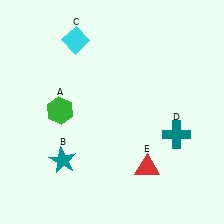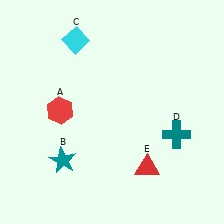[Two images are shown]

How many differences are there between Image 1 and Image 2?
There is 1 difference between the two images.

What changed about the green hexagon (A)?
In Image 1, A is green. In Image 2, it changed to red.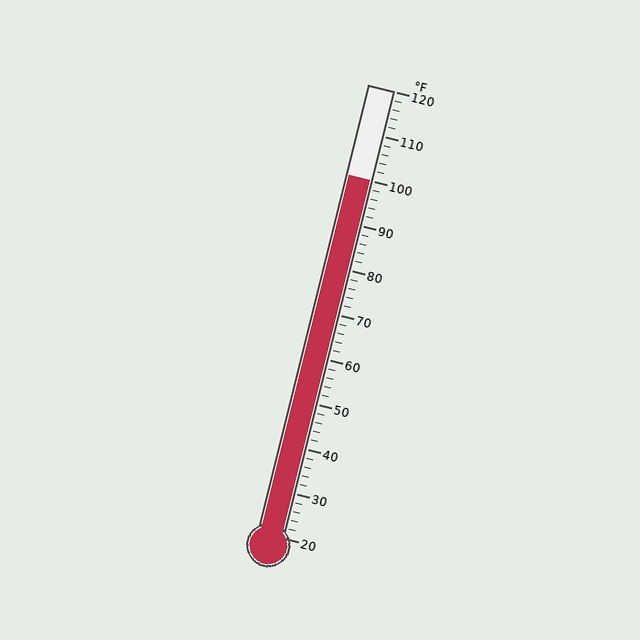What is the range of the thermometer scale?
The thermometer scale ranges from 20°F to 120°F.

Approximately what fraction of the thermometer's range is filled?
The thermometer is filled to approximately 80% of its range.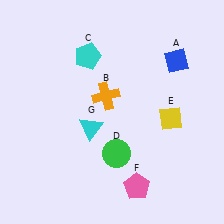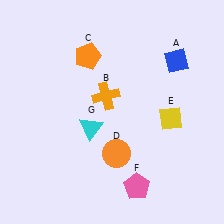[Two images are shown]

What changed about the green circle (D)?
In Image 1, D is green. In Image 2, it changed to orange.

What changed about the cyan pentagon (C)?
In Image 1, C is cyan. In Image 2, it changed to orange.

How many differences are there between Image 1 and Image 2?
There are 2 differences between the two images.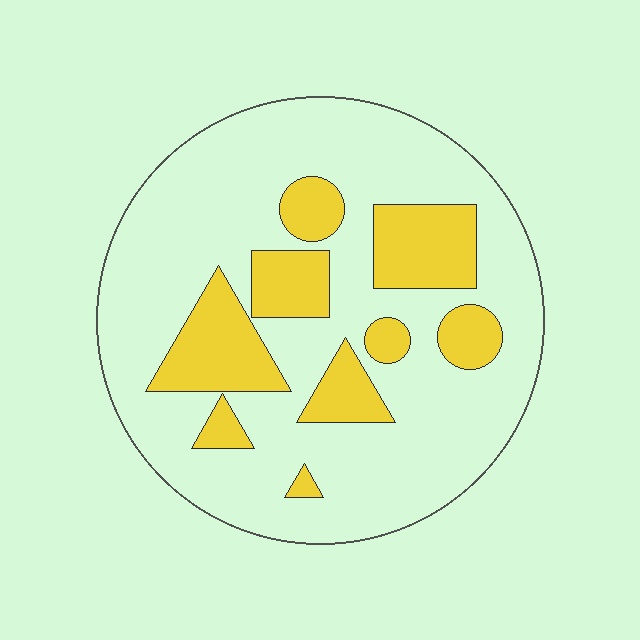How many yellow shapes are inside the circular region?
9.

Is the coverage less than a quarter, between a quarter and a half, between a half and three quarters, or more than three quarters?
Less than a quarter.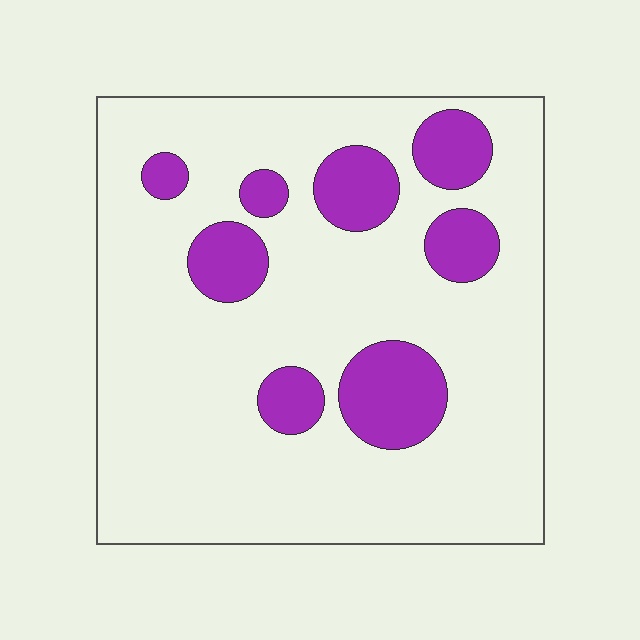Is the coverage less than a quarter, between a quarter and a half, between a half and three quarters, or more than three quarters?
Less than a quarter.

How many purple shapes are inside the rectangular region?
8.